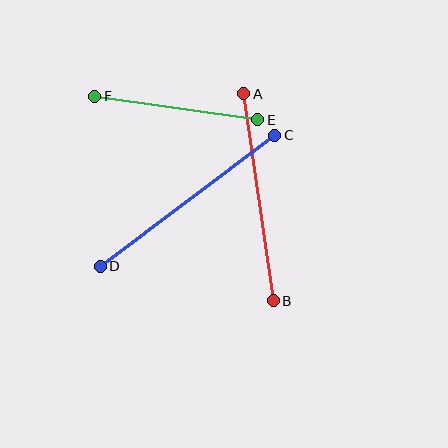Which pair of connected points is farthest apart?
Points C and D are farthest apart.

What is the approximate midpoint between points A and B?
The midpoint is at approximately (258, 197) pixels.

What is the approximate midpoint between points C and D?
The midpoint is at approximately (187, 201) pixels.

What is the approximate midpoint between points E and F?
The midpoint is at approximately (176, 108) pixels.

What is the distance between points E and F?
The distance is approximately 165 pixels.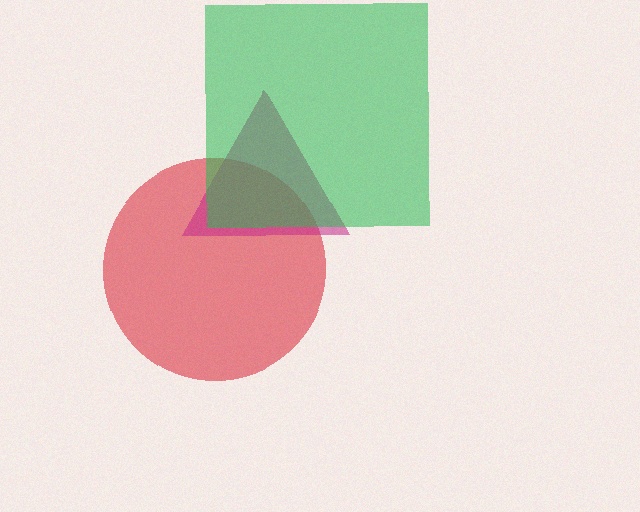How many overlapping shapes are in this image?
There are 3 overlapping shapes in the image.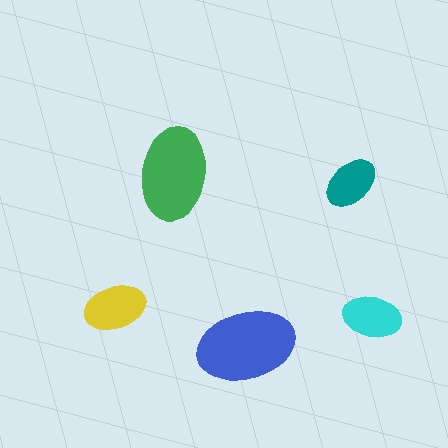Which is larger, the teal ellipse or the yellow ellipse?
The yellow one.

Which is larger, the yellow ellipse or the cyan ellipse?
The yellow one.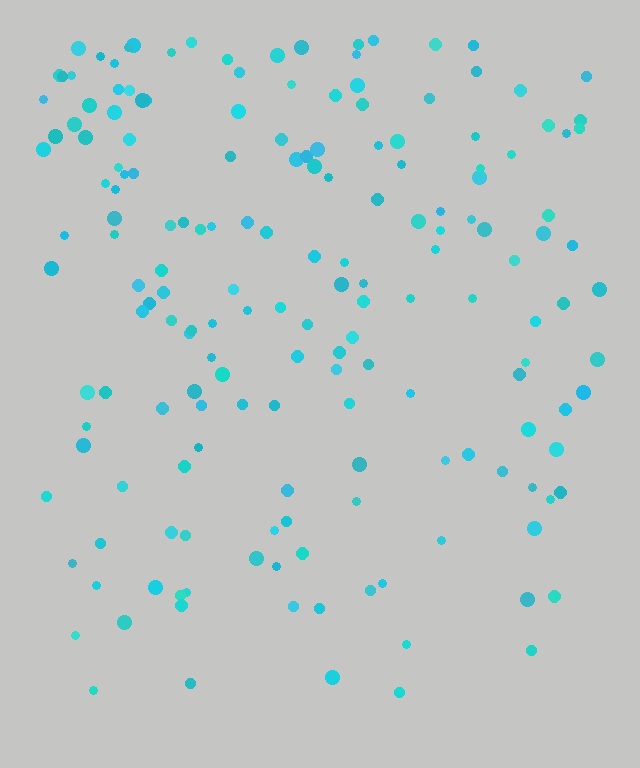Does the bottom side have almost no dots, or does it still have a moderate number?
Still a moderate number, just noticeably fewer than the top.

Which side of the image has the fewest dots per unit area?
The bottom.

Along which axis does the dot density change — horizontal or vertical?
Vertical.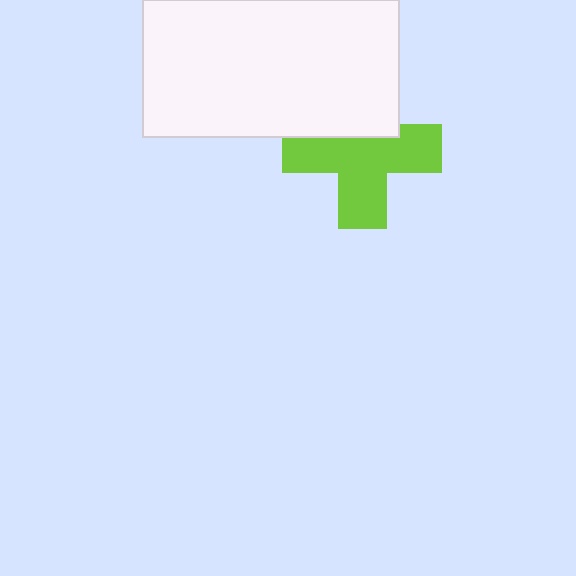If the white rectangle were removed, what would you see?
You would see the complete lime cross.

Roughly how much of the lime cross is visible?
Most of it is visible (roughly 68%).